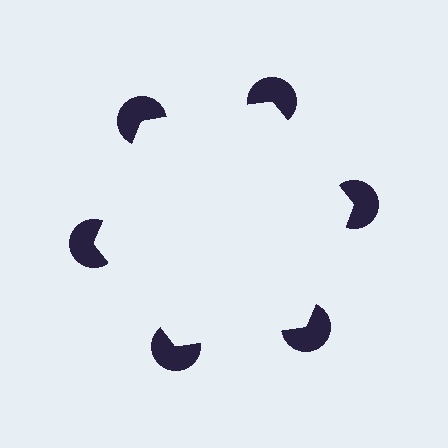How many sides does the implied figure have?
6 sides.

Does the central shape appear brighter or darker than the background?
It typically appears slightly brighter than the background, even though no actual brightness change is drawn.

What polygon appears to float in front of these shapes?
An illusory hexagon — its edges are inferred from the aligned wedge cuts in the pac-man discs, not physically drawn.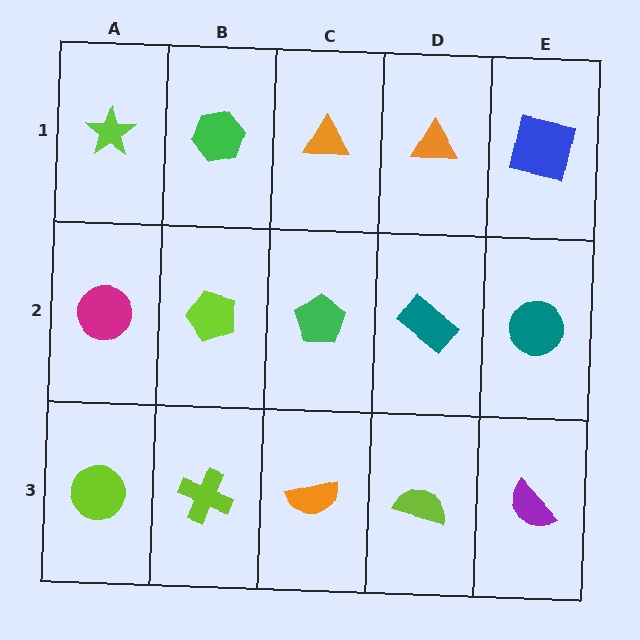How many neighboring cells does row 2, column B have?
4.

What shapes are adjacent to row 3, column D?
A teal rectangle (row 2, column D), an orange semicircle (row 3, column C), a purple semicircle (row 3, column E).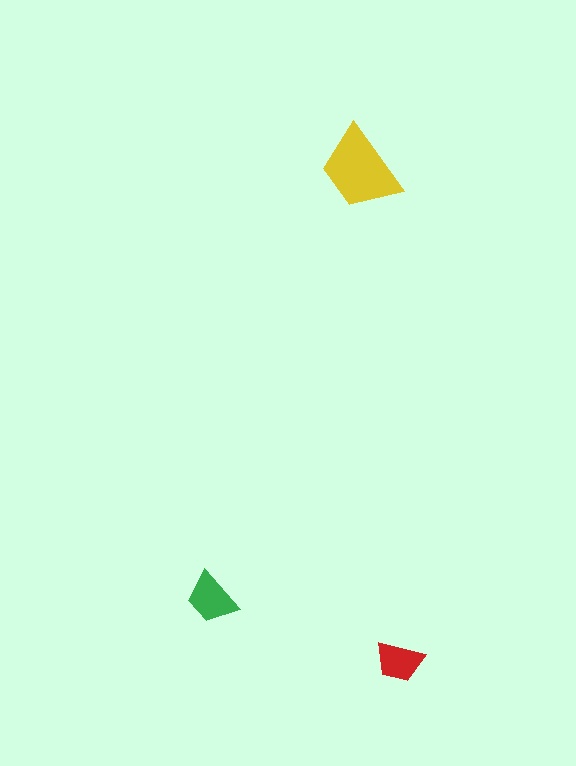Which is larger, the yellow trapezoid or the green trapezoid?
The yellow one.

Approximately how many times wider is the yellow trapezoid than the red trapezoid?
About 1.5 times wider.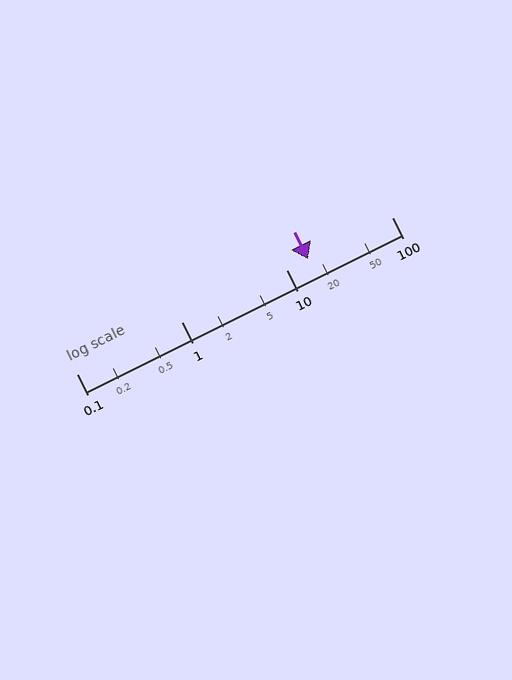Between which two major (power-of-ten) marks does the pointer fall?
The pointer is between 10 and 100.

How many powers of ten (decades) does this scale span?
The scale spans 3 decades, from 0.1 to 100.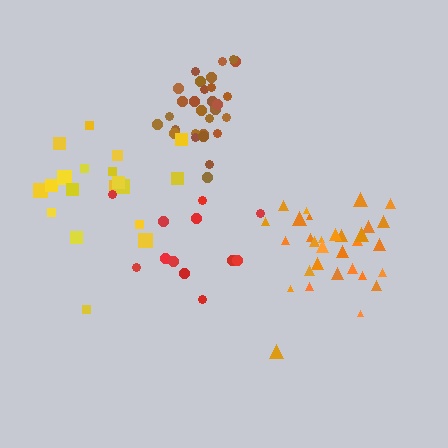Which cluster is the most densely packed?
Brown.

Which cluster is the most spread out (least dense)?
Red.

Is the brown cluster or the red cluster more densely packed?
Brown.